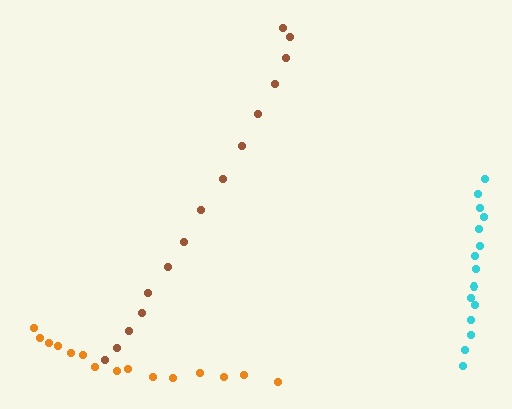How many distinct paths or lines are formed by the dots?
There are 3 distinct paths.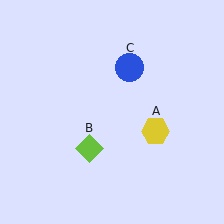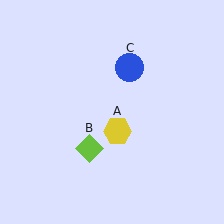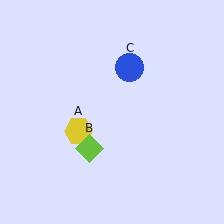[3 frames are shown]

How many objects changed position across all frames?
1 object changed position: yellow hexagon (object A).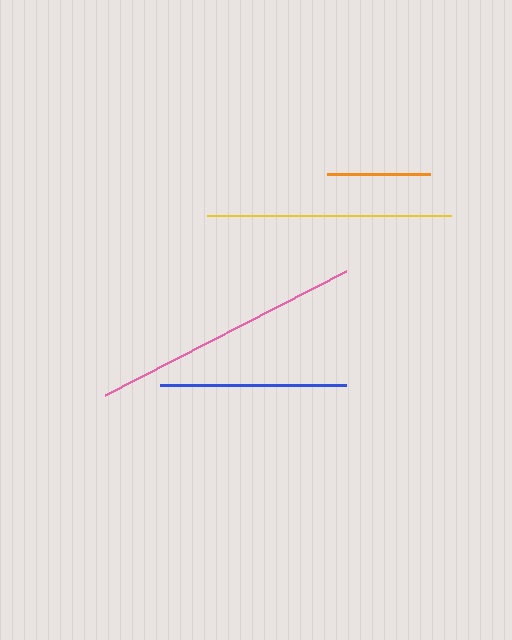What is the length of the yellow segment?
The yellow segment is approximately 243 pixels long.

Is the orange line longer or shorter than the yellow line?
The yellow line is longer than the orange line.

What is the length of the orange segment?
The orange segment is approximately 103 pixels long.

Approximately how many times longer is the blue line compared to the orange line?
The blue line is approximately 1.8 times the length of the orange line.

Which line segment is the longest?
The pink line is the longest at approximately 271 pixels.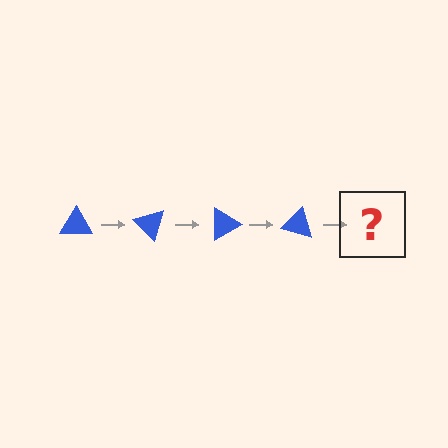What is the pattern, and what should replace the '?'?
The pattern is that the triangle rotates 45 degrees each step. The '?' should be a blue triangle rotated 180 degrees.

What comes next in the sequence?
The next element should be a blue triangle rotated 180 degrees.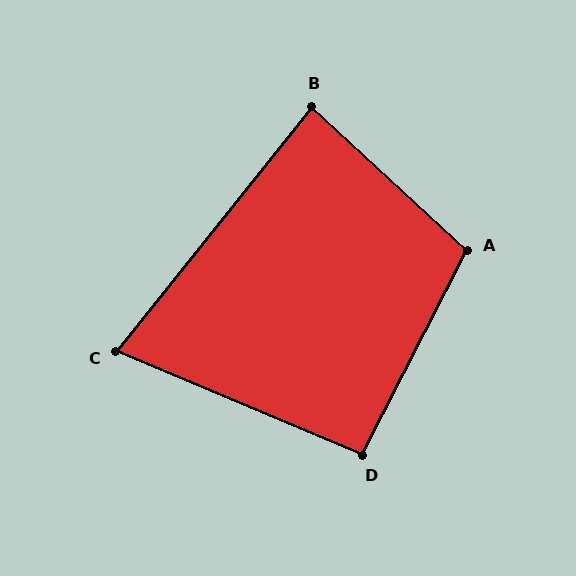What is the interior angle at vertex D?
Approximately 94 degrees (approximately right).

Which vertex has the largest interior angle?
A, at approximately 106 degrees.